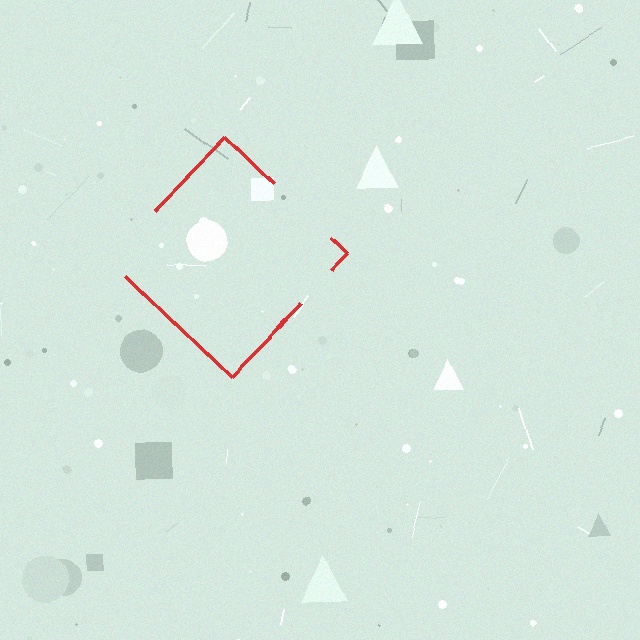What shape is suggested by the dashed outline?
The dashed outline suggests a diamond.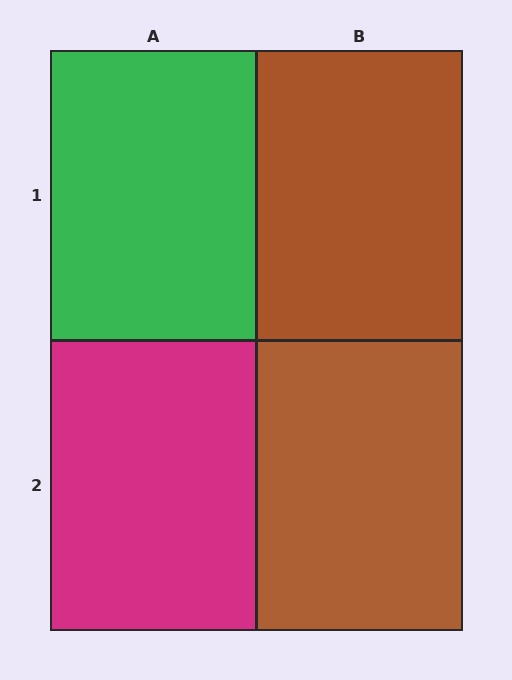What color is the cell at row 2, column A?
Magenta.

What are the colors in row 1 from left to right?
Green, brown.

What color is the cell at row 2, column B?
Brown.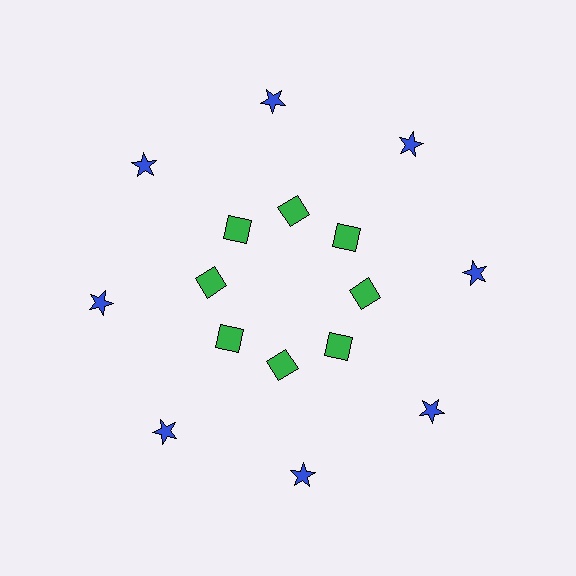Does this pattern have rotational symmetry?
Yes, this pattern has 8-fold rotational symmetry. It looks the same after rotating 45 degrees around the center.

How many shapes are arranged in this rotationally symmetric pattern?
There are 16 shapes, arranged in 8 groups of 2.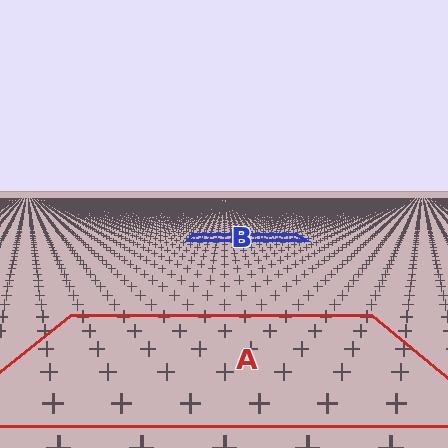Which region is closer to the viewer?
Region A is closer. The texture elements there are larger and more spread out.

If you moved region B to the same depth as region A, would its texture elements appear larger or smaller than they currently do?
They would appear larger. At a closer depth, the same texture elements are projected at a bigger on-screen size.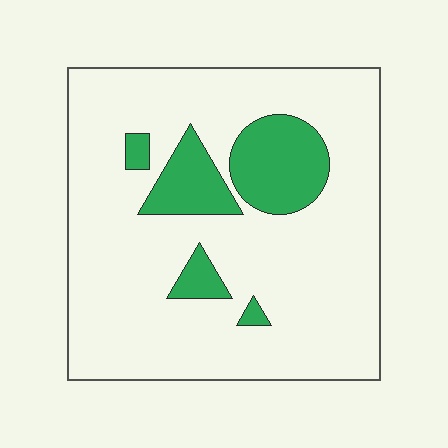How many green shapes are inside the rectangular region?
5.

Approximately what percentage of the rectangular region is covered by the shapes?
Approximately 15%.